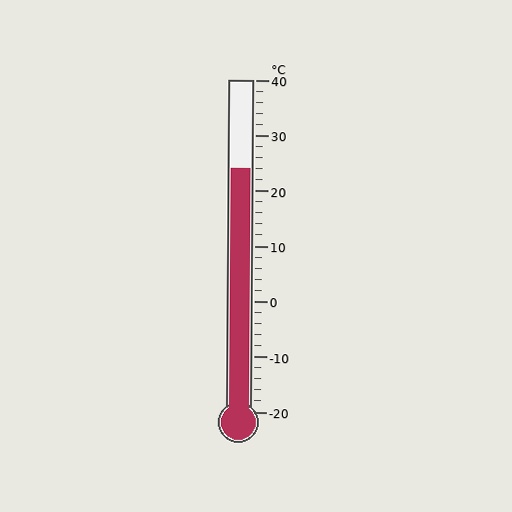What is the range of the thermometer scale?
The thermometer scale ranges from -20°C to 40°C.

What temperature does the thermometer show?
The thermometer shows approximately 24°C.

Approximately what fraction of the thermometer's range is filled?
The thermometer is filled to approximately 75% of its range.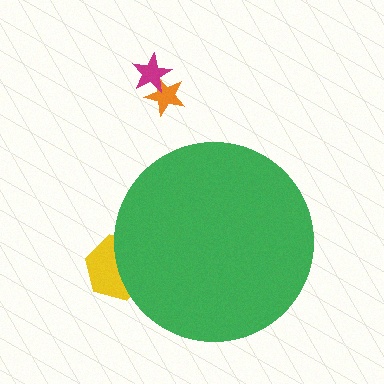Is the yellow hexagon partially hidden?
Yes, the yellow hexagon is partially hidden behind the green circle.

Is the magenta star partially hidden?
No, the magenta star is fully visible.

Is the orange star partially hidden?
No, the orange star is fully visible.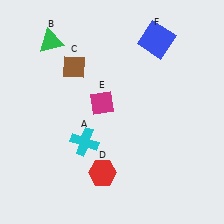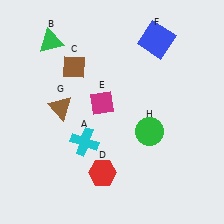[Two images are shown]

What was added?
A brown triangle (G), a green circle (H) were added in Image 2.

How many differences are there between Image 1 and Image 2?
There are 2 differences between the two images.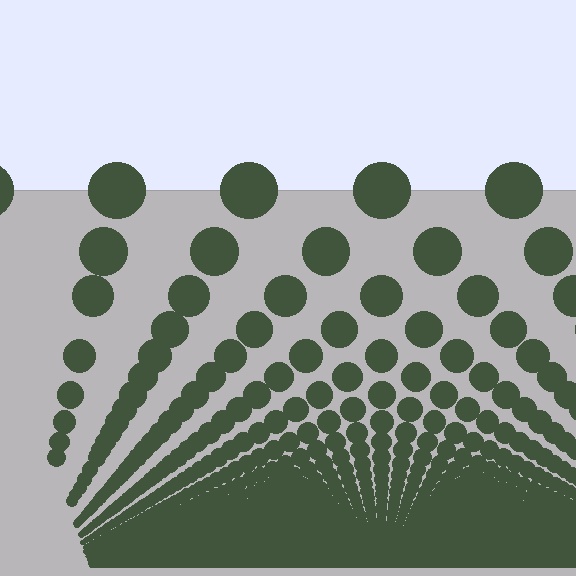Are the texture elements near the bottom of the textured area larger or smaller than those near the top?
Smaller. The gradient is inverted — elements near the bottom are smaller and denser.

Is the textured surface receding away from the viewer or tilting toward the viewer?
The surface appears to tilt toward the viewer. Texture elements get larger and sparser toward the top.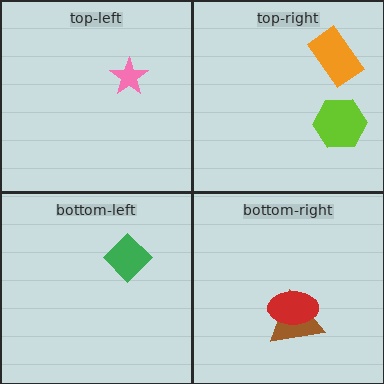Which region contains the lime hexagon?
The top-right region.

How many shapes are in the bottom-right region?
2.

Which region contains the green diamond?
The bottom-left region.